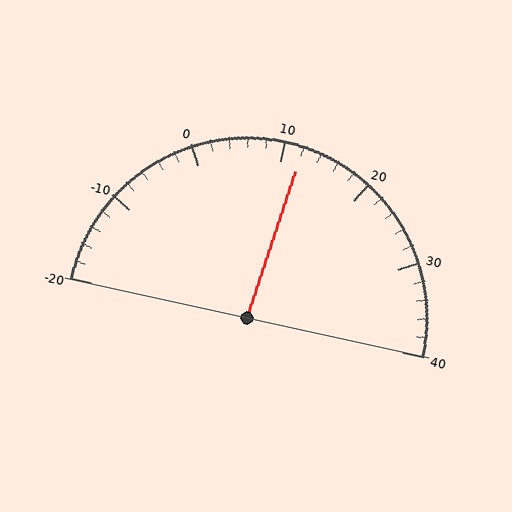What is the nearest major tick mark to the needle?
The nearest major tick mark is 10.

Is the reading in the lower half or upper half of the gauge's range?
The reading is in the upper half of the range (-20 to 40).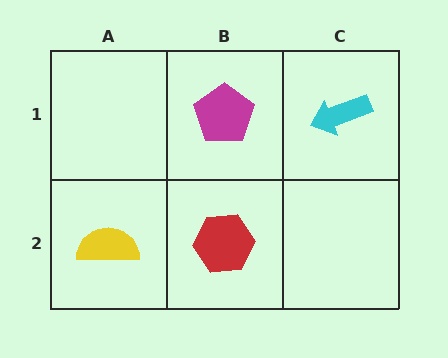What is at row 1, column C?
A cyan arrow.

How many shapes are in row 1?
2 shapes.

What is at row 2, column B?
A red hexagon.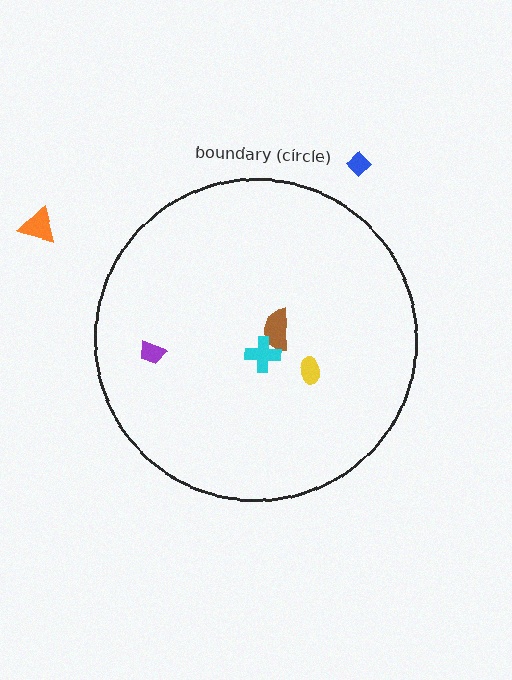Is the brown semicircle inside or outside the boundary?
Inside.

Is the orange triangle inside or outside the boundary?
Outside.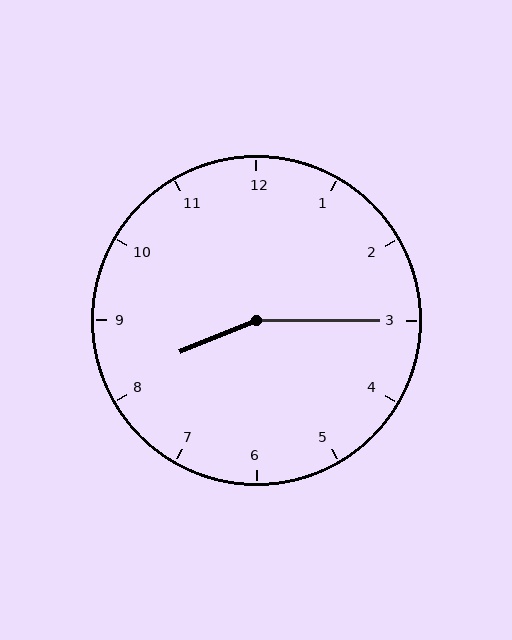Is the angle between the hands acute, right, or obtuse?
It is obtuse.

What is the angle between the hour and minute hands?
Approximately 158 degrees.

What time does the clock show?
8:15.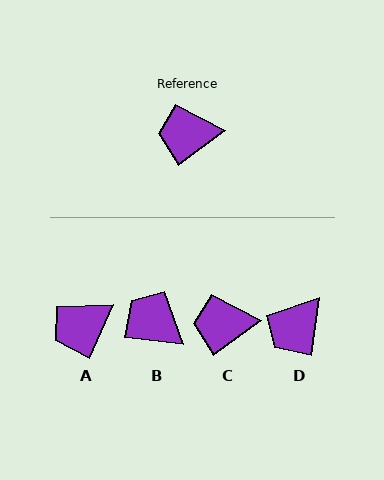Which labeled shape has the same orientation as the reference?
C.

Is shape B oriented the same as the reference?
No, it is off by about 43 degrees.